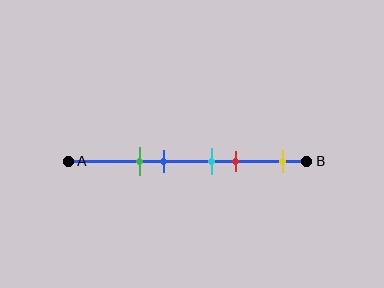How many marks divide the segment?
There are 5 marks dividing the segment.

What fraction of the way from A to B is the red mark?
The red mark is approximately 70% (0.7) of the way from A to B.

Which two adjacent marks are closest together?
The cyan and red marks are the closest adjacent pair.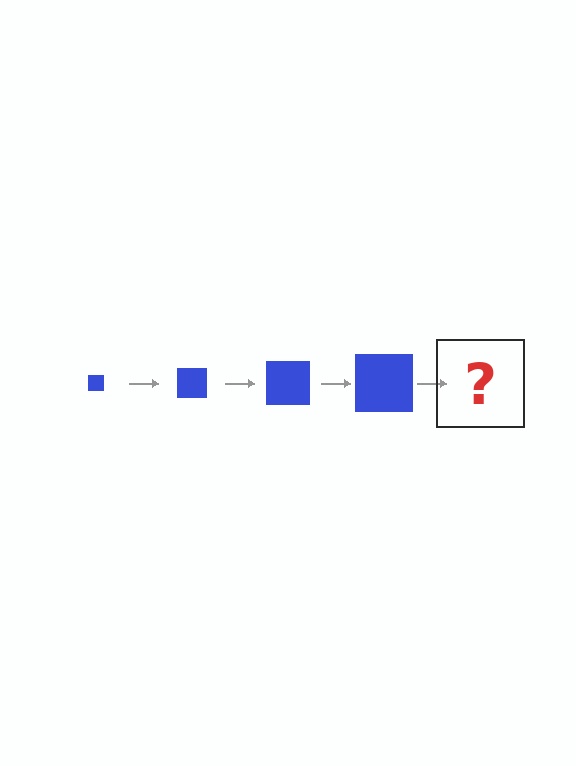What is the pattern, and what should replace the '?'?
The pattern is that the square gets progressively larger each step. The '?' should be a blue square, larger than the previous one.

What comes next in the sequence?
The next element should be a blue square, larger than the previous one.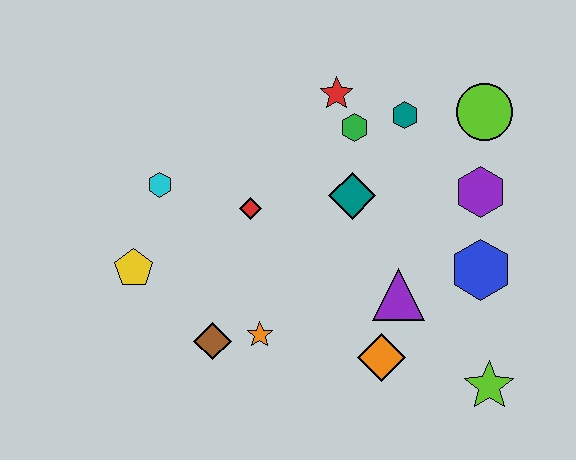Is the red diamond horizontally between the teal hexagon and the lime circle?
No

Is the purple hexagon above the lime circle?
No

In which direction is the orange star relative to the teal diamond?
The orange star is below the teal diamond.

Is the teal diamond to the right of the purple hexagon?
No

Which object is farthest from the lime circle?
The yellow pentagon is farthest from the lime circle.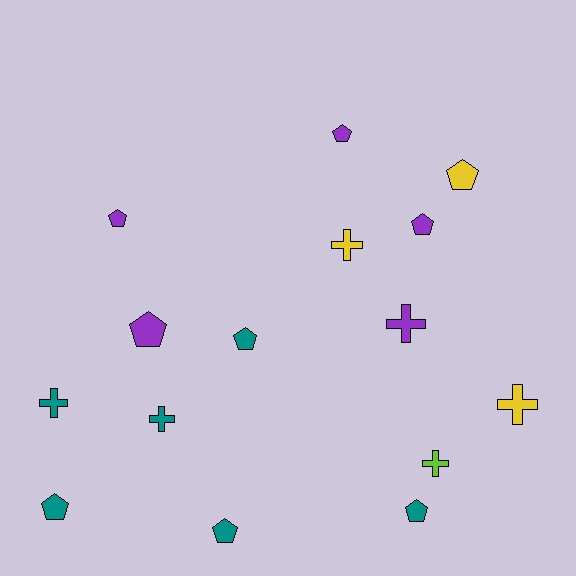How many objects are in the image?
There are 15 objects.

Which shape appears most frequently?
Pentagon, with 9 objects.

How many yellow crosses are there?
There are 2 yellow crosses.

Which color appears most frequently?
Teal, with 6 objects.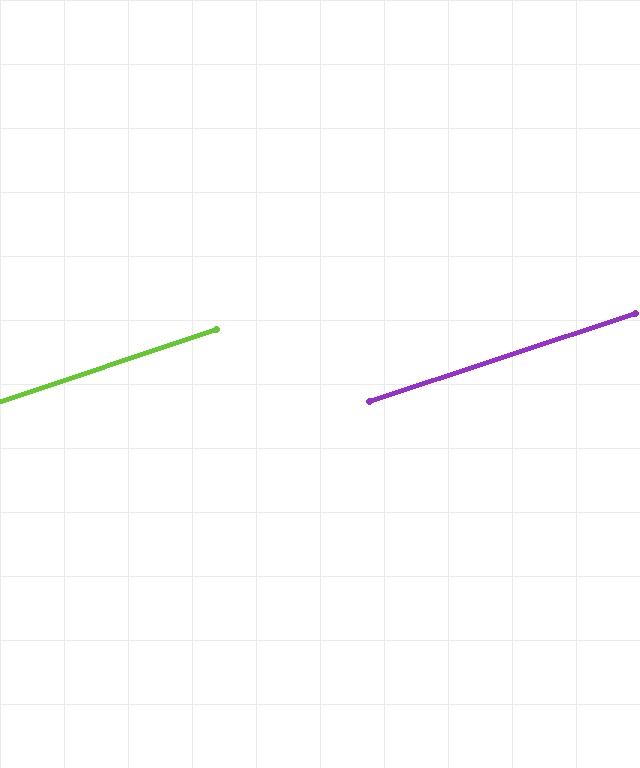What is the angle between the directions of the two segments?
Approximately 0 degrees.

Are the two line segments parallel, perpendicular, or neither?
Parallel — their directions differ by only 0.2°.